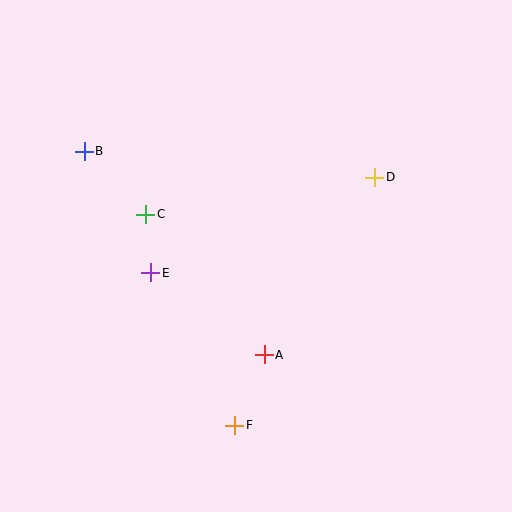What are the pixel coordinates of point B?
Point B is at (84, 151).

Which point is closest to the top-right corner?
Point D is closest to the top-right corner.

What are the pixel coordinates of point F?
Point F is at (235, 425).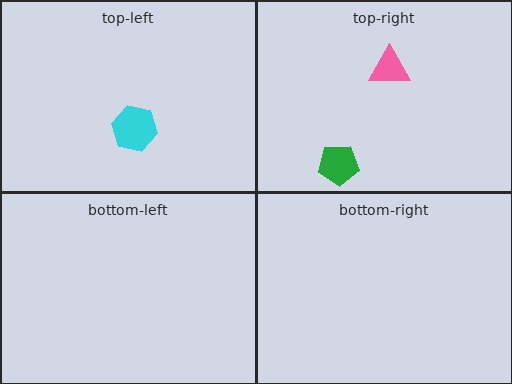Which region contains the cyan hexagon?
The top-left region.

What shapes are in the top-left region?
The cyan hexagon.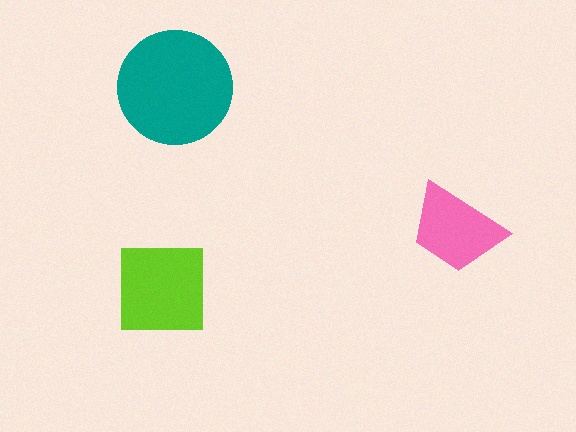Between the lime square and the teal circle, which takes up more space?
The teal circle.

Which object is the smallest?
The pink trapezoid.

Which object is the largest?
The teal circle.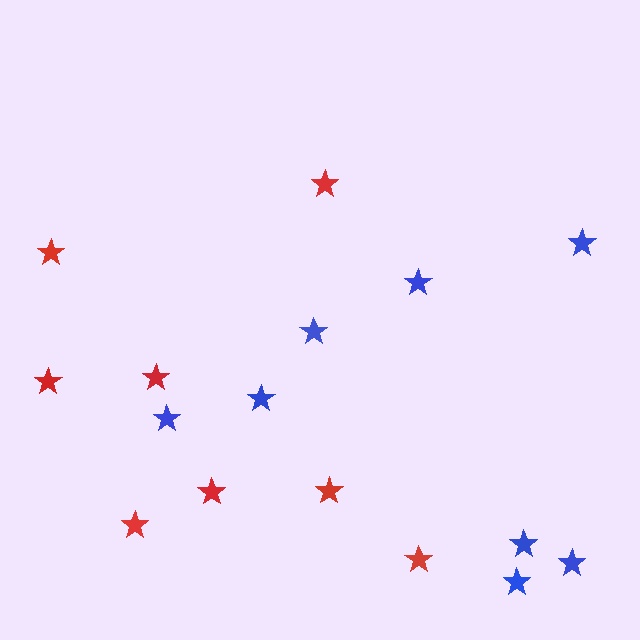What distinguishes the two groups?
There are 2 groups: one group of red stars (8) and one group of blue stars (8).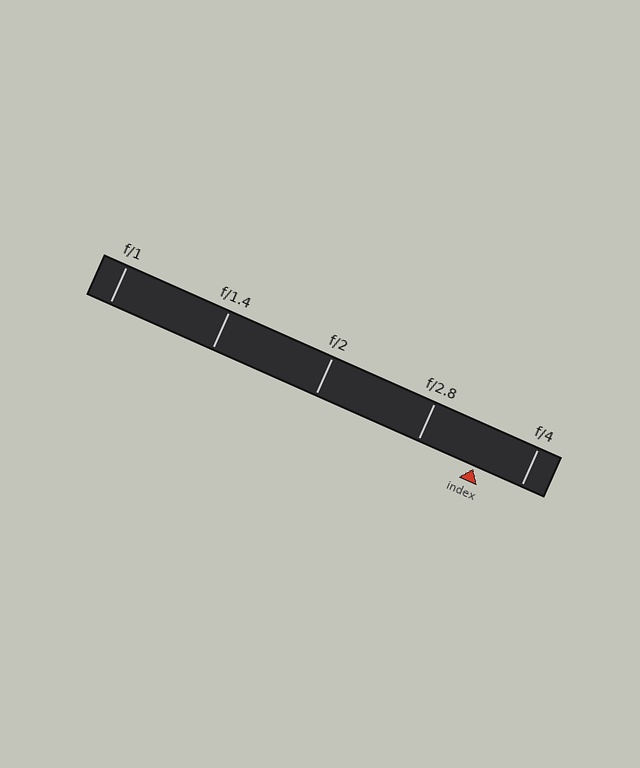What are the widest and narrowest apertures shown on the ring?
The widest aperture shown is f/1 and the narrowest is f/4.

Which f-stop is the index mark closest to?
The index mark is closest to f/4.